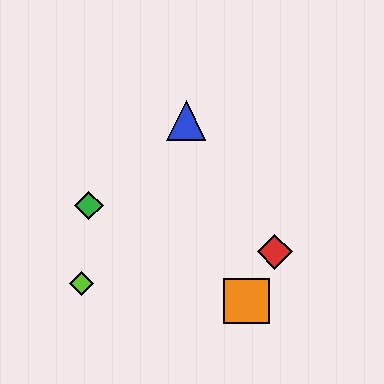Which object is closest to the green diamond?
The lime diamond is closest to the green diamond.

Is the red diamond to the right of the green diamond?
Yes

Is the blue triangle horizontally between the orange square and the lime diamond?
Yes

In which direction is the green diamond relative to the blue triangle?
The green diamond is to the left of the blue triangle.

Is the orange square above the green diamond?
No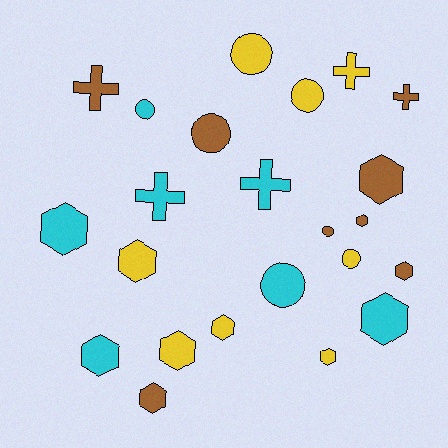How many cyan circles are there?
There are 2 cyan circles.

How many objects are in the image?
There are 23 objects.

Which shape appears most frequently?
Hexagon, with 11 objects.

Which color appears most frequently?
Yellow, with 8 objects.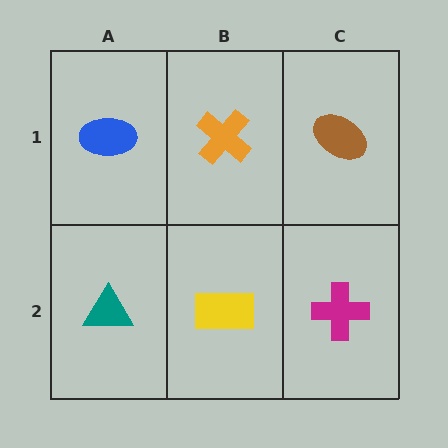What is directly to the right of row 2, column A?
A yellow rectangle.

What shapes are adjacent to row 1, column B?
A yellow rectangle (row 2, column B), a blue ellipse (row 1, column A), a brown ellipse (row 1, column C).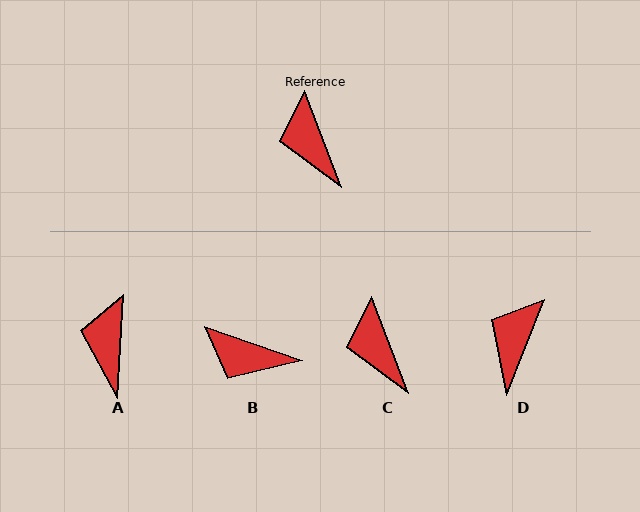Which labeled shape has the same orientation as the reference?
C.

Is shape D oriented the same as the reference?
No, it is off by about 42 degrees.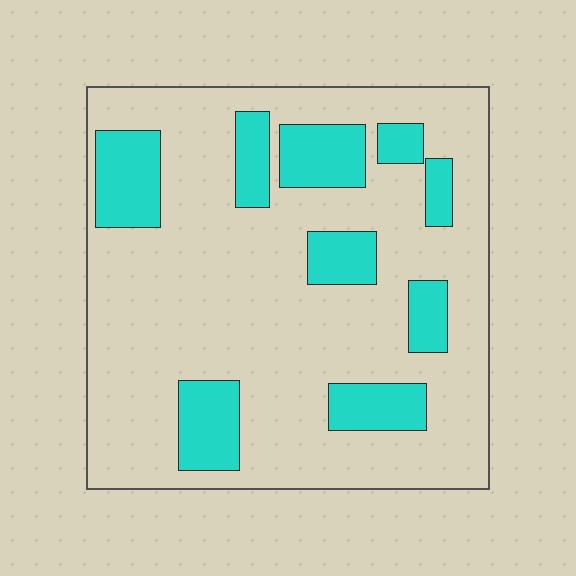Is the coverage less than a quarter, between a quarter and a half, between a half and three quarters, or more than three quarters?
Less than a quarter.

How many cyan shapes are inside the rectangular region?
9.